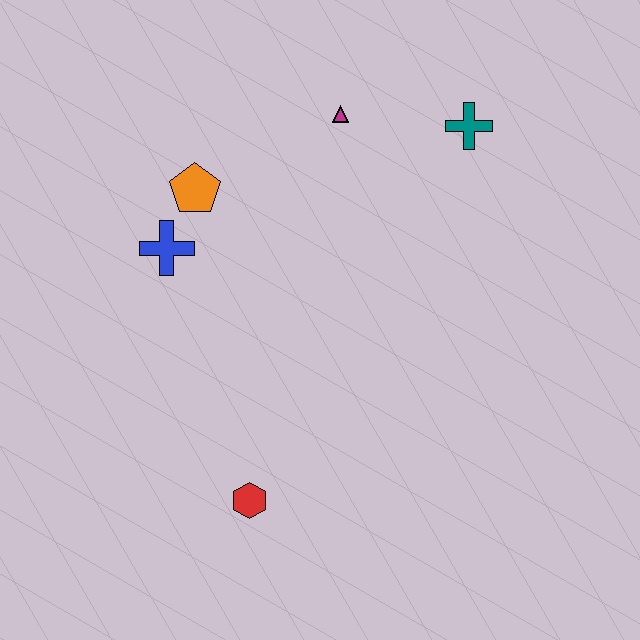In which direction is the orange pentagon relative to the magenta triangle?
The orange pentagon is to the left of the magenta triangle.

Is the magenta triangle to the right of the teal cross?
No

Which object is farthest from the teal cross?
The red hexagon is farthest from the teal cross.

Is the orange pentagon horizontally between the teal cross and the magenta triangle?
No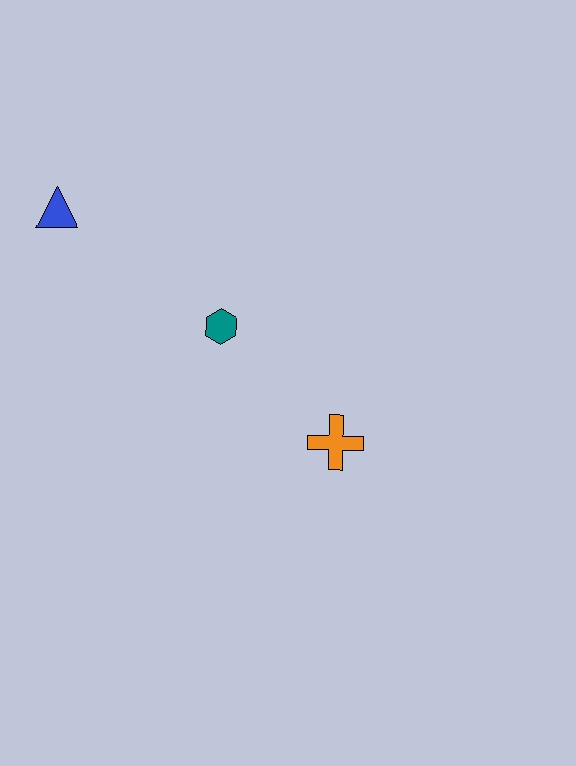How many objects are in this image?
There are 3 objects.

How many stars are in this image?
There are no stars.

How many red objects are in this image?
There are no red objects.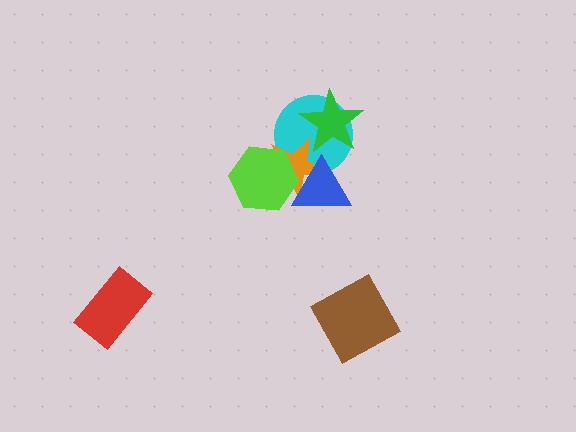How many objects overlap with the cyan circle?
4 objects overlap with the cyan circle.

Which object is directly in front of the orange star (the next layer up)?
The lime hexagon is directly in front of the orange star.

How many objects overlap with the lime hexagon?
3 objects overlap with the lime hexagon.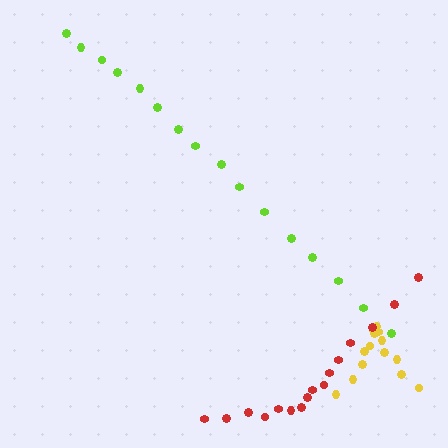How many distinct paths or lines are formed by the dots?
There are 3 distinct paths.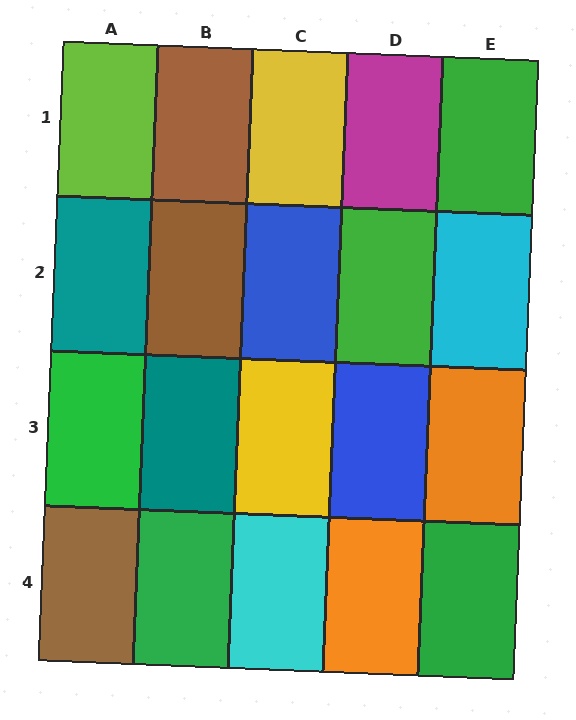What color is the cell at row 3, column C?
Yellow.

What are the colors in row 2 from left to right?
Teal, brown, blue, green, cyan.